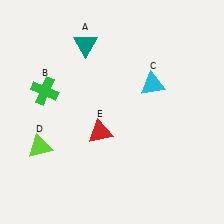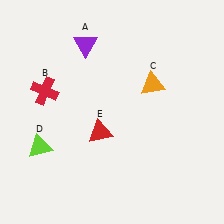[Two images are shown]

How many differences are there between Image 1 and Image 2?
There are 3 differences between the two images.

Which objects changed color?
A changed from teal to purple. B changed from green to red. C changed from cyan to orange.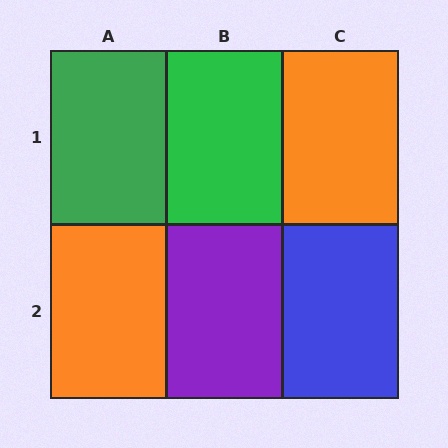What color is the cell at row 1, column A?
Green.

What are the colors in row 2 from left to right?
Orange, purple, blue.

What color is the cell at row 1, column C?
Orange.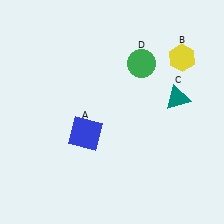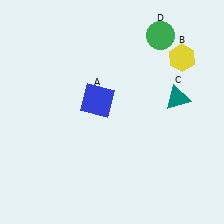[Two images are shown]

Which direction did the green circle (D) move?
The green circle (D) moved up.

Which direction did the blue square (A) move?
The blue square (A) moved up.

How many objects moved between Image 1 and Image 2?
2 objects moved between the two images.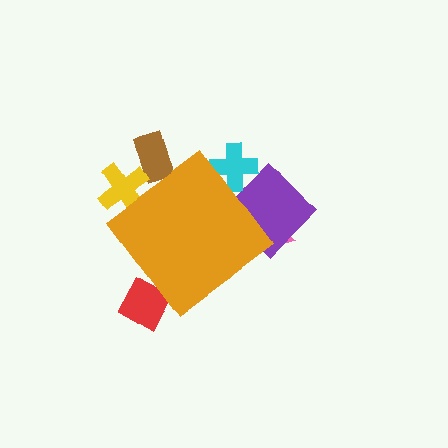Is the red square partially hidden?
Yes, the red square is partially hidden behind the orange diamond.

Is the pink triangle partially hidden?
Yes, the pink triangle is partially hidden behind the orange diamond.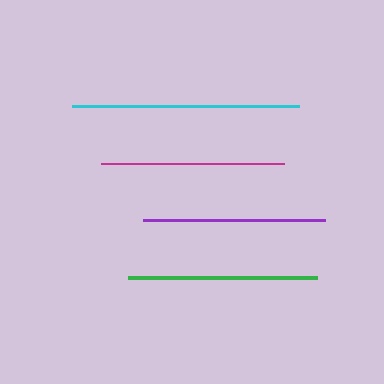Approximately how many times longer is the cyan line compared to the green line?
The cyan line is approximately 1.2 times the length of the green line.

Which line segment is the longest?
The cyan line is the longest at approximately 227 pixels.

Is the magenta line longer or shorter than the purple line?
The purple line is longer than the magenta line.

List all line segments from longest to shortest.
From longest to shortest: cyan, green, purple, magenta.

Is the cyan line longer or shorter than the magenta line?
The cyan line is longer than the magenta line.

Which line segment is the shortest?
The magenta line is the shortest at approximately 182 pixels.